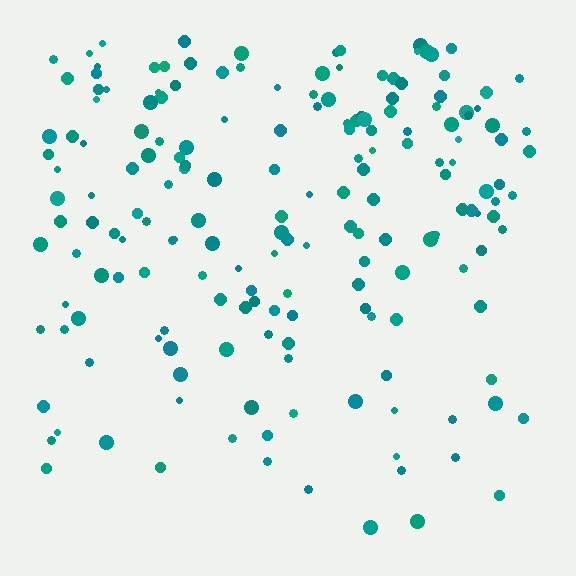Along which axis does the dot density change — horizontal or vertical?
Vertical.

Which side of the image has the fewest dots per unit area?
The bottom.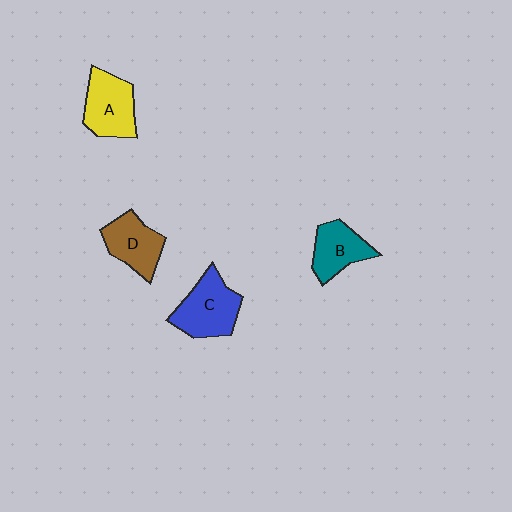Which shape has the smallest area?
Shape B (teal).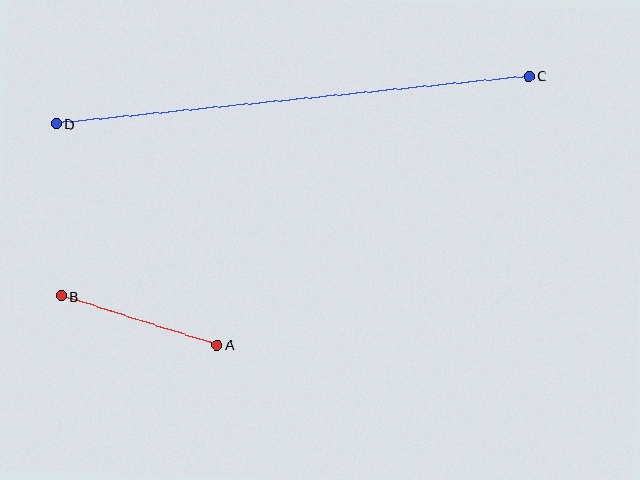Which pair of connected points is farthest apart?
Points C and D are farthest apart.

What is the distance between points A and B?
The distance is approximately 163 pixels.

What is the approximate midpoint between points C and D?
The midpoint is at approximately (292, 100) pixels.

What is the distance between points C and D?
The distance is approximately 475 pixels.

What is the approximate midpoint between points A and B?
The midpoint is at approximately (139, 320) pixels.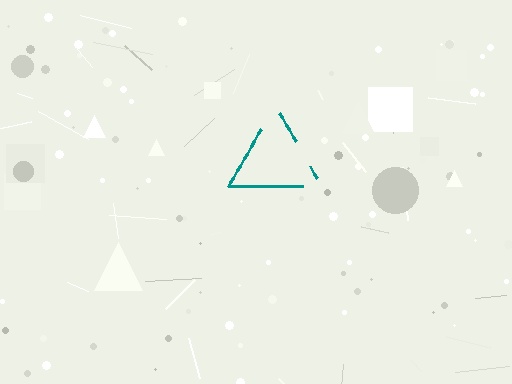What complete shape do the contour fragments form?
The contour fragments form a triangle.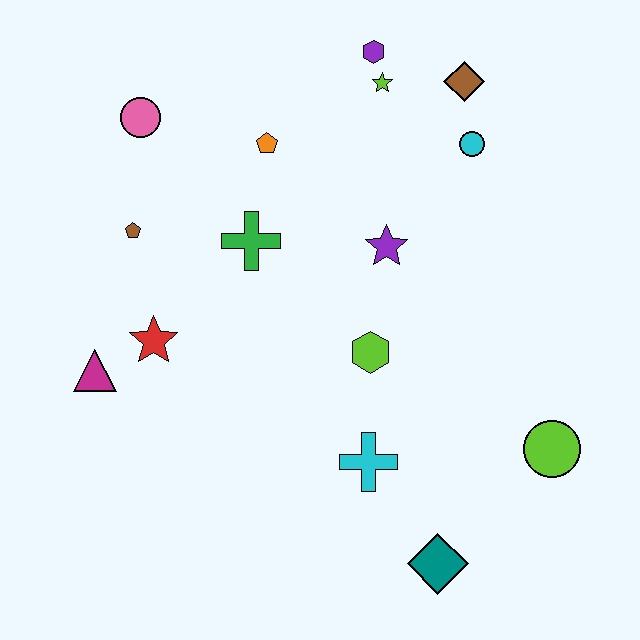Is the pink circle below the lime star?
Yes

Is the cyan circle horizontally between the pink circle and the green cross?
No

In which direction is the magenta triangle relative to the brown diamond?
The magenta triangle is to the left of the brown diamond.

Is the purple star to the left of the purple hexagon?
No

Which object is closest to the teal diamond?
The cyan cross is closest to the teal diamond.